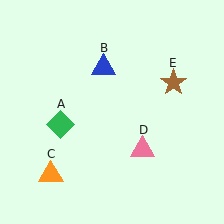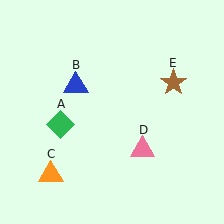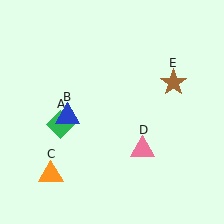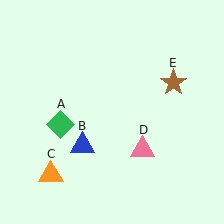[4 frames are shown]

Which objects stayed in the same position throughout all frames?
Green diamond (object A) and orange triangle (object C) and pink triangle (object D) and brown star (object E) remained stationary.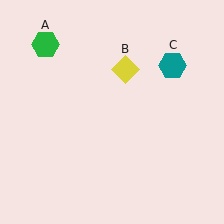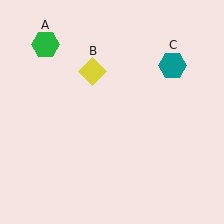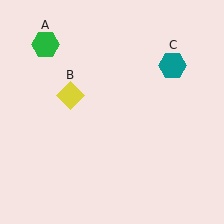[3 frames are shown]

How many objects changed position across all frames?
1 object changed position: yellow diamond (object B).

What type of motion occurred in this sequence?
The yellow diamond (object B) rotated counterclockwise around the center of the scene.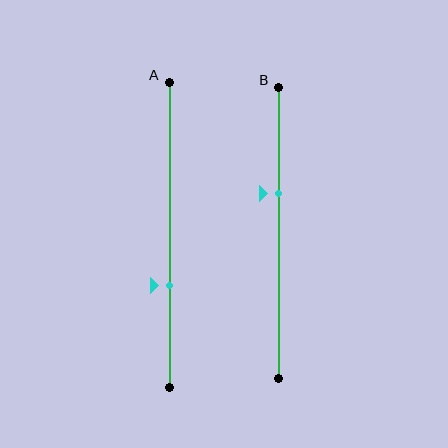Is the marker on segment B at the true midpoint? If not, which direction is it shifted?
No, the marker on segment B is shifted upward by about 14% of the segment length.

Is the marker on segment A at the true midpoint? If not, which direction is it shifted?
No, the marker on segment A is shifted downward by about 17% of the segment length.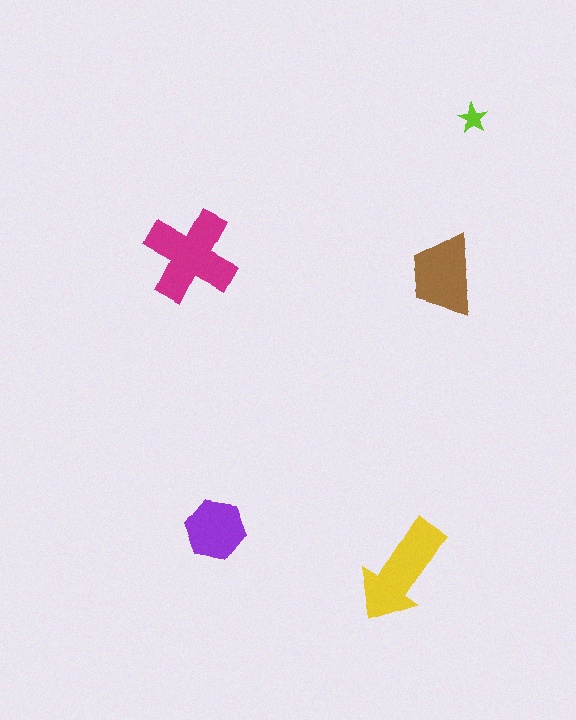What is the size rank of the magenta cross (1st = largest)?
1st.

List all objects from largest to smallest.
The magenta cross, the yellow arrow, the brown trapezoid, the purple hexagon, the lime star.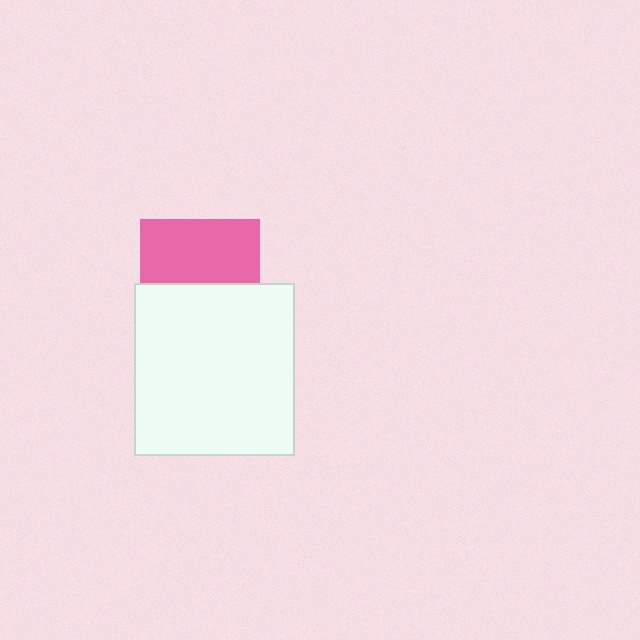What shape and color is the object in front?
The object in front is a white rectangle.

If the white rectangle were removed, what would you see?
You would see the complete pink square.